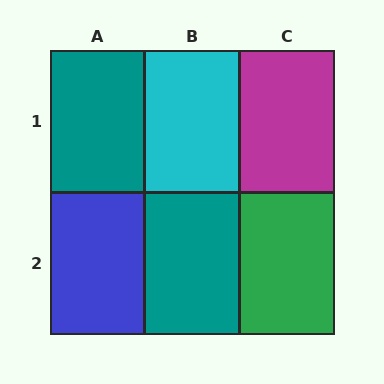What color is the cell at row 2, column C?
Green.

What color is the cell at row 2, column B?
Teal.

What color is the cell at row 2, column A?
Blue.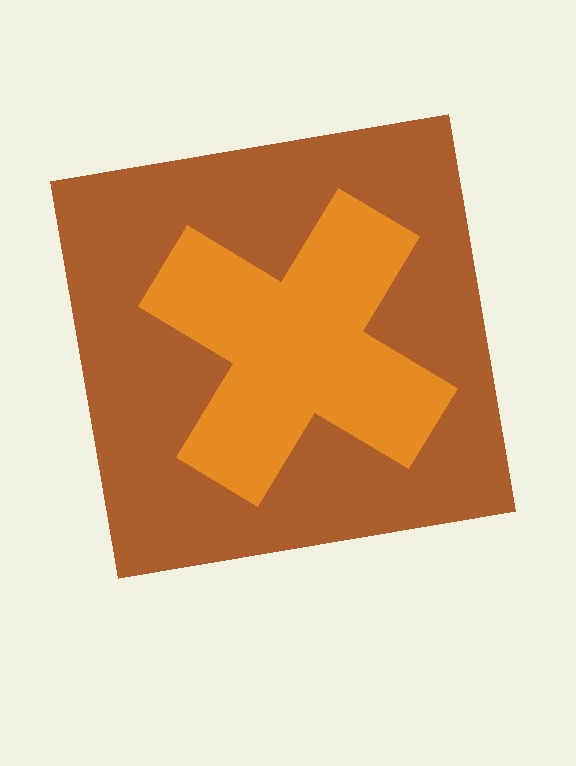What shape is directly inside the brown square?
The orange cross.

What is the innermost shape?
The orange cross.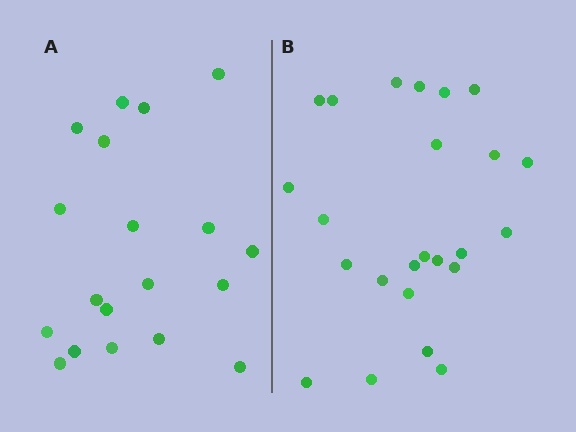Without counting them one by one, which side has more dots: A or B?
Region B (the right region) has more dots.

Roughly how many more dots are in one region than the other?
Region B has about 5 more dots than region A.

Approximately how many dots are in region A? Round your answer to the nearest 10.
About 20 dots. (The exact count is 19, which rounds to 20.)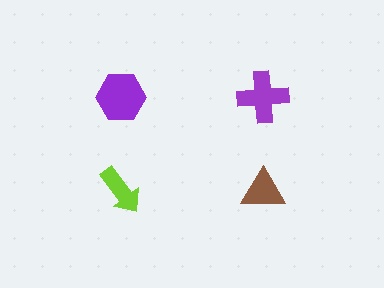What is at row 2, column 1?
A lime arrow.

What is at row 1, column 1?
A purple hexagon.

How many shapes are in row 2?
2 shapes.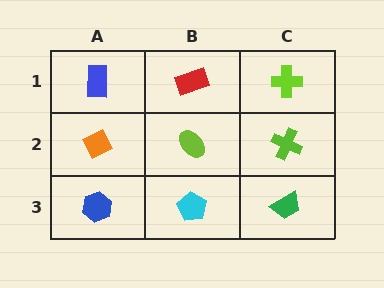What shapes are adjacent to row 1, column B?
A lime ellipse (row 2, column B), a blue rectangle (row 1, column A), a lime cross (row 1, column C).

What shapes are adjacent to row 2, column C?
A lime cross (row 1, column C), a green trapezoid (row 3, column C), a lime ellipse (row 2, column B).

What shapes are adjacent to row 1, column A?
An orange diamond (row 2, column A), a red rectangle (row 1, column B).